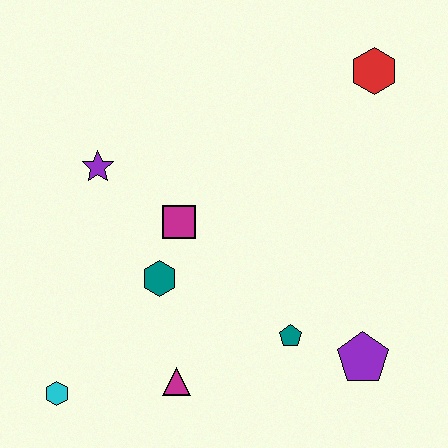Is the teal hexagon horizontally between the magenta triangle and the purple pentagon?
No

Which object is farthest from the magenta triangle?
The red hexagon is farthest from the magenta triangle.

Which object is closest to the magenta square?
The teal hexagon is closest to the magenta square.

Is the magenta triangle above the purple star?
No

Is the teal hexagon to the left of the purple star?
No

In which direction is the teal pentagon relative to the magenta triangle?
The teal pentagon is to the right of the magenta triangle.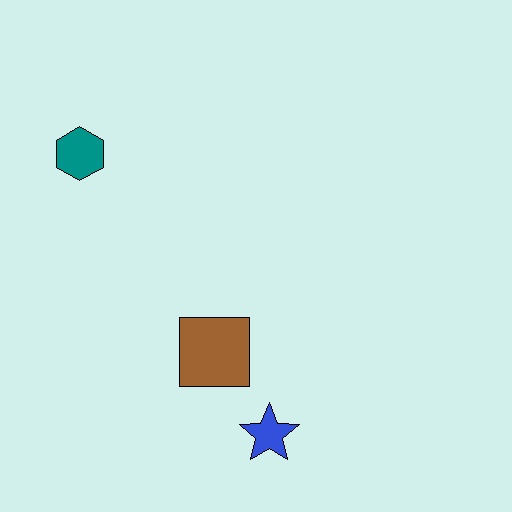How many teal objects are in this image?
There is 1 teal object.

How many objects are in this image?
There are 3 objects.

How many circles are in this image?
There are no circles.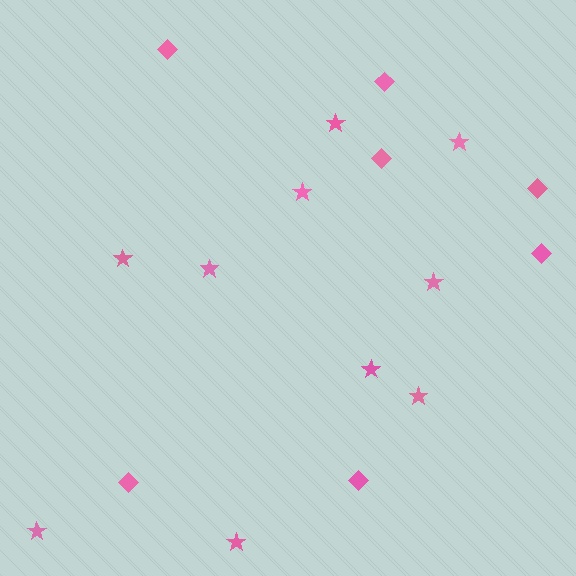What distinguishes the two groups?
There are 2 groups: one group of stars (10) and one group of diamonds (7).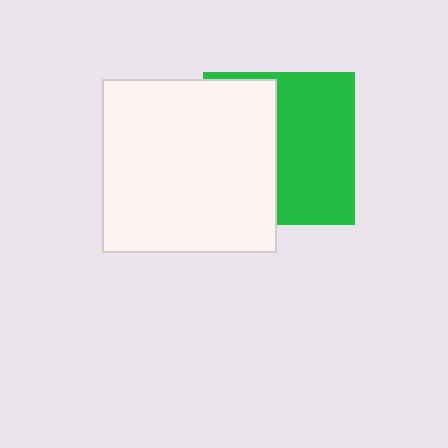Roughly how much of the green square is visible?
About half of it is visible (roughly 54%).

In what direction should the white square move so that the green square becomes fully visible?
The white square should move left. That is the shortest direction to clear the overlap and leave the green square fully visible.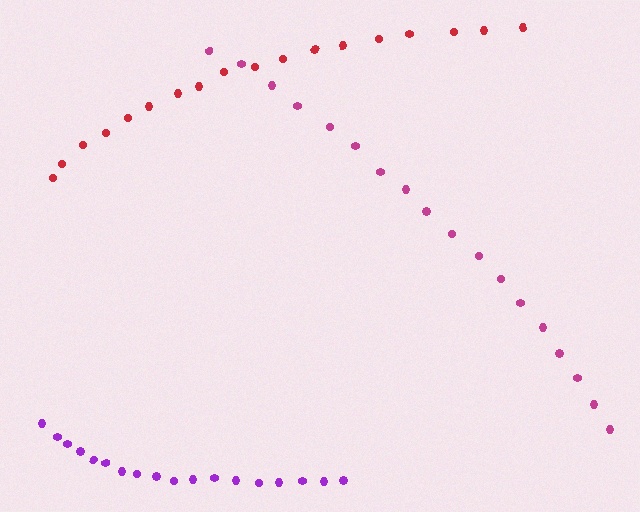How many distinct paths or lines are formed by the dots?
There are 3 distinct paths.